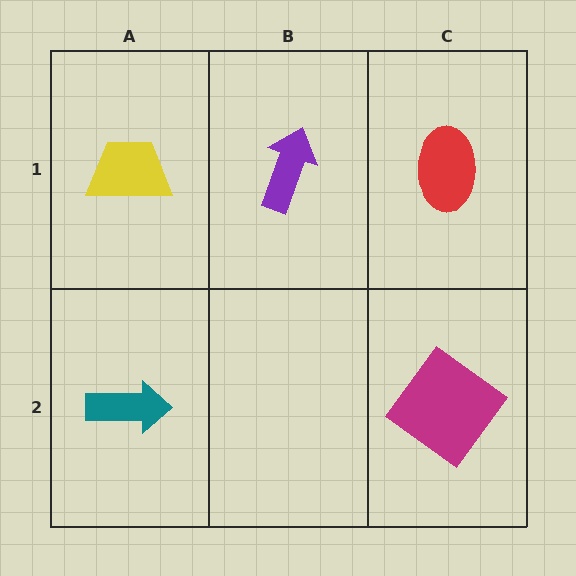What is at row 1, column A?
A yellow trapezoid.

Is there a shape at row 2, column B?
No, that cell is empty.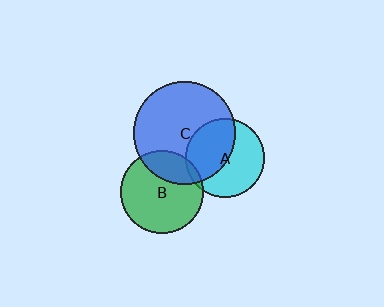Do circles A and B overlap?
Yes.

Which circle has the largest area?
Circle C (blue).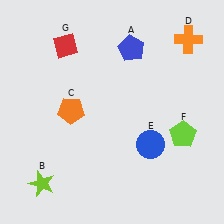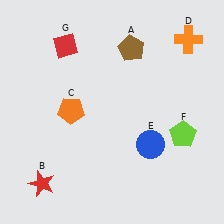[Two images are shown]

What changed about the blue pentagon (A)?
In Image 1, A is blue. In Image 2, it changed to brown.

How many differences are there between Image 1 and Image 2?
There are 2 differences between the two images.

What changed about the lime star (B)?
In Image 1, B is lime. In Image 2, it changed to red.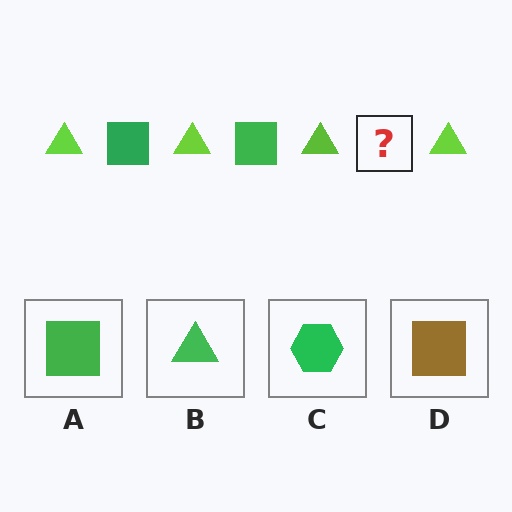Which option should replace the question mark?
Option A.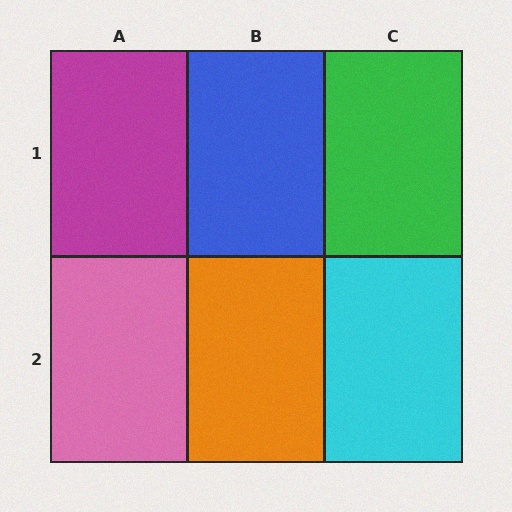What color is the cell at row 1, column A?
Magenta.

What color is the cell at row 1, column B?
Blue.